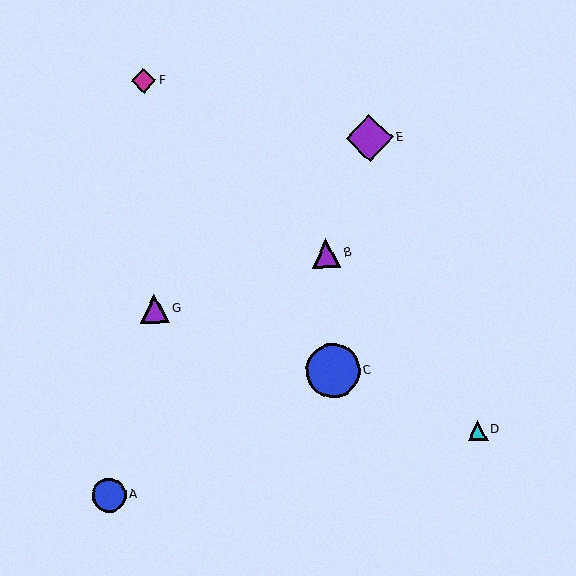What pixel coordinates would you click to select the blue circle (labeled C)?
Click at (333, 371) to select the blue circle C.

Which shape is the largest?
The blue circle (labeled C) is the largest.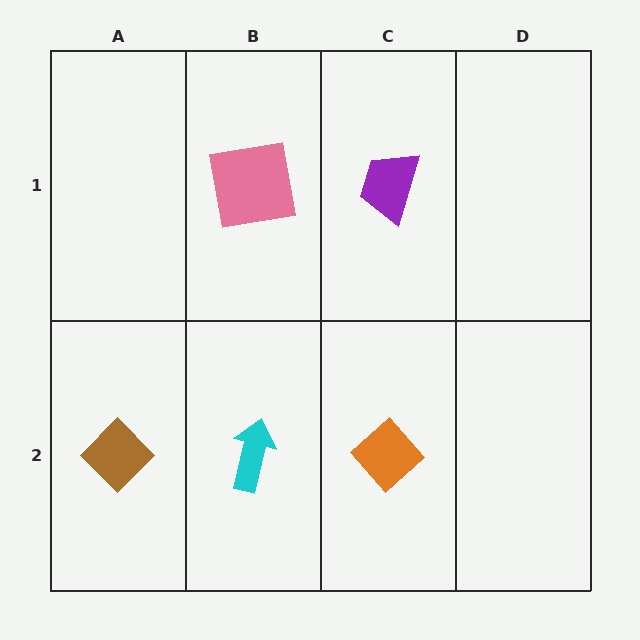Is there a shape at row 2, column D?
No, that cell is empty.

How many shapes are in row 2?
3 shapes.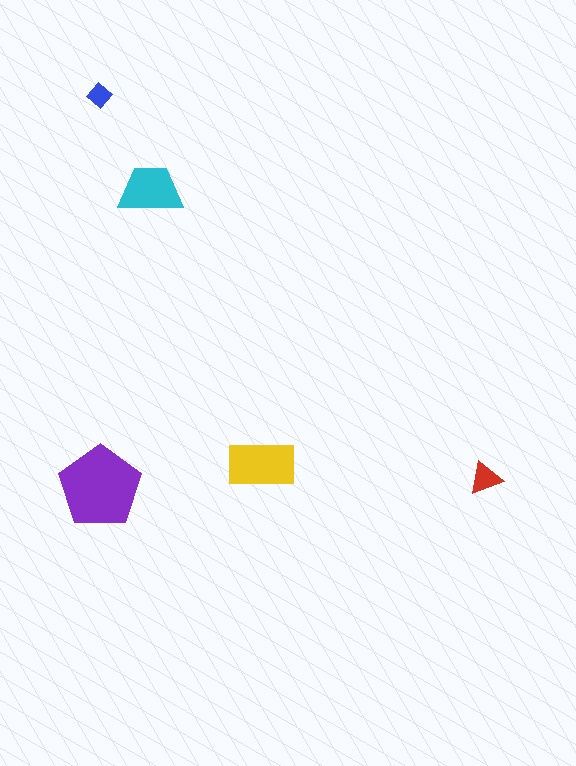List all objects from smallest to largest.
The blue diamond, the red triangle, the cyan trapezoid, the yellow rectangle, the purple pentagon.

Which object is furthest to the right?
The red triangle is rightmost.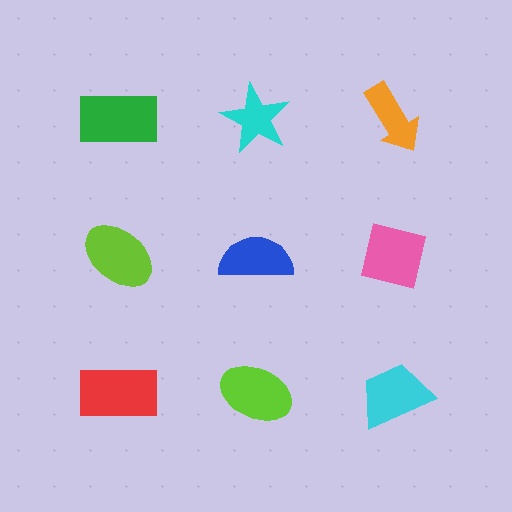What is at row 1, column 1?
A green rectangle.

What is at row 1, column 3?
An orange arrow.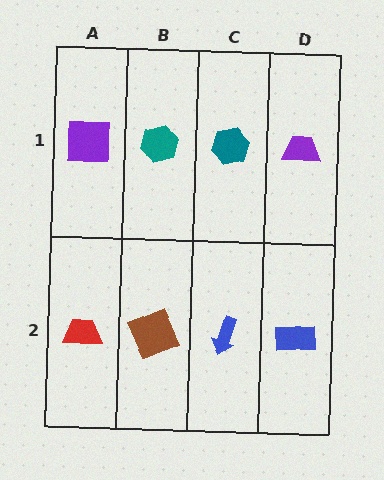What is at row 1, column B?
A teal hexagon.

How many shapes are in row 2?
4 shapes.